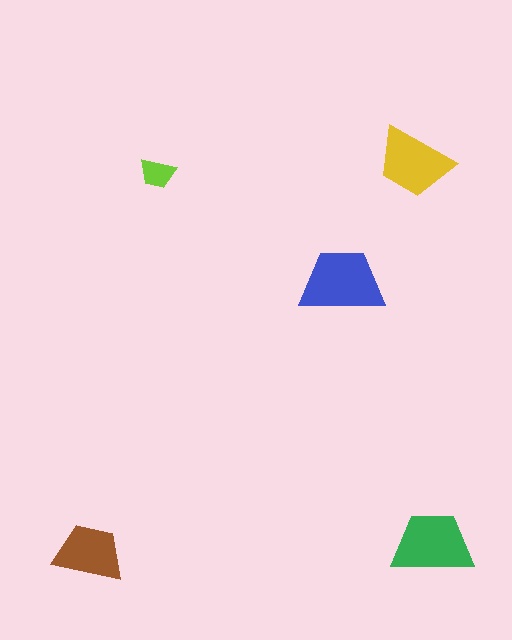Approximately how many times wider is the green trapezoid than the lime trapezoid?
About 2.5 times wider.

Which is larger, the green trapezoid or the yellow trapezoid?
The green one.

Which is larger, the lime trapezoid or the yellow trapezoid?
The yellow one.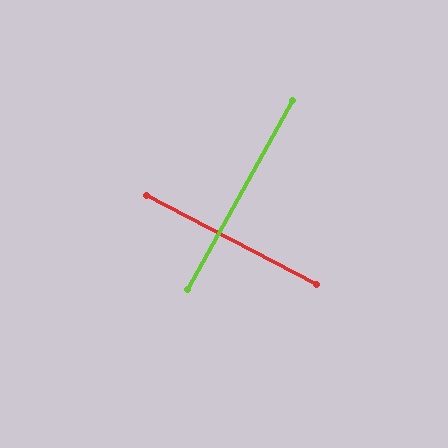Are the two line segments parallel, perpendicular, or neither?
Perpendicular — they meet at approximately 89°.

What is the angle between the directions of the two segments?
Approximately 89 degrees.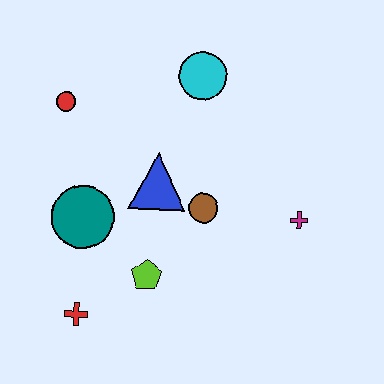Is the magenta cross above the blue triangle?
No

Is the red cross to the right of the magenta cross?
No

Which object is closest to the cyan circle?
The blue triangle is closest to the cyan circle.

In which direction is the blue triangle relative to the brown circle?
The blue triangle is to the left of the brown circle.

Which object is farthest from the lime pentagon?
The cyan circle is farthest from the lime pentagon.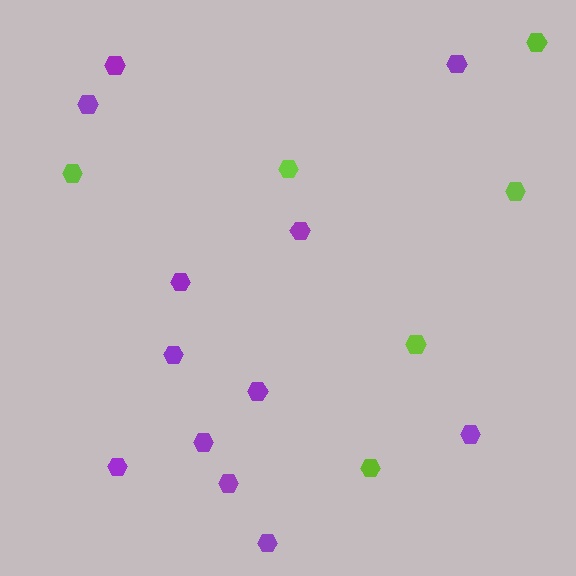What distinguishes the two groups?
There are 2 groups: one group of lime hexagons (6) and one group of purple hexagons (12).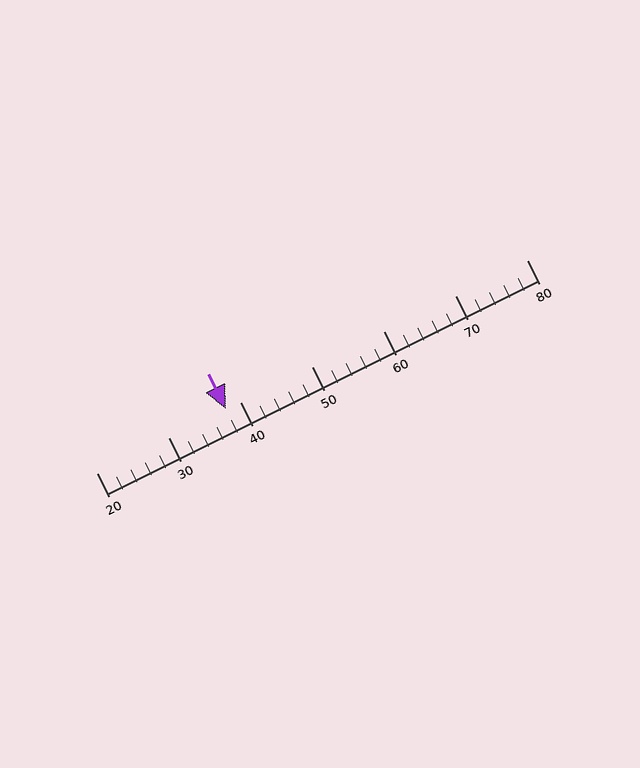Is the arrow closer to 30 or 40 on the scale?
The arrow is closer to 40.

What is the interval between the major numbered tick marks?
The major tick marks are spaced 10 units apart.